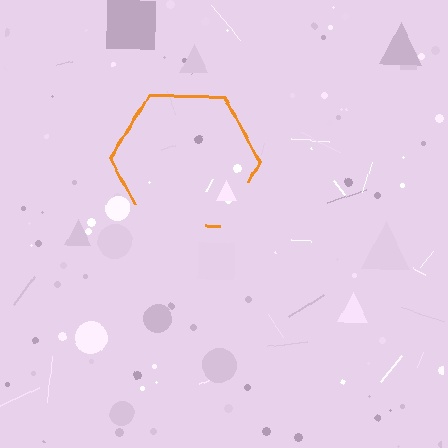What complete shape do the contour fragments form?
The contour fragments form a hexagon.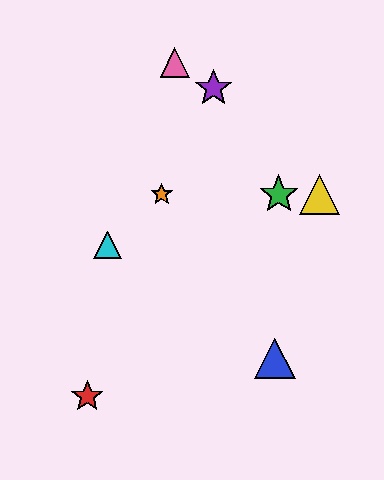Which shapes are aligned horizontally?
The green star, the yellow triangle, the orange star are aligned horizontally.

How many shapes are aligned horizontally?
3 shapes (the green star, the yellow triangle, the orange star) are aligned horizontally.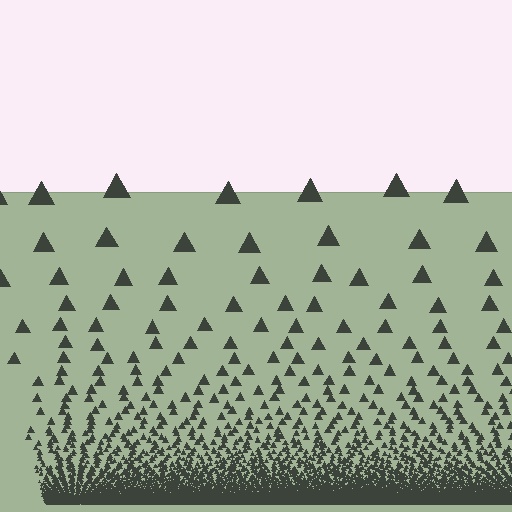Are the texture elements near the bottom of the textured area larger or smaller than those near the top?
Smaller. The gradient is inverted — elements near the bottom are smaller and denser.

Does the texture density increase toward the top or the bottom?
Density increases toward the bottom.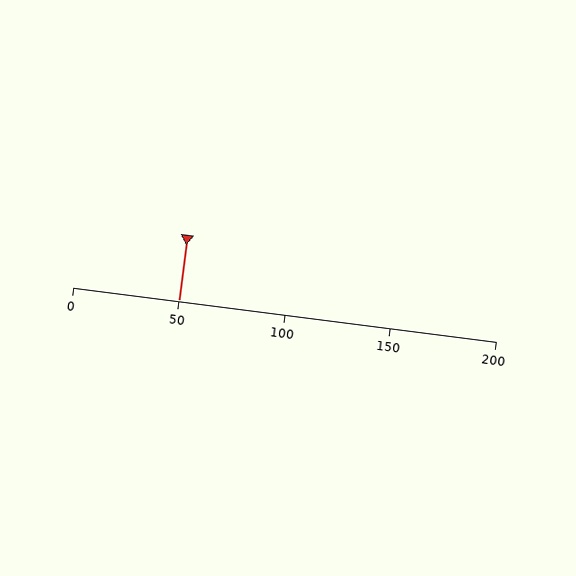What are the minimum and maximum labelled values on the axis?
The axis runs from 0 to 200.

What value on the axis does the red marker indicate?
The marker indicates approximately 50.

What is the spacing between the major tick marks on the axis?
The major ticks are spaced 50 apart.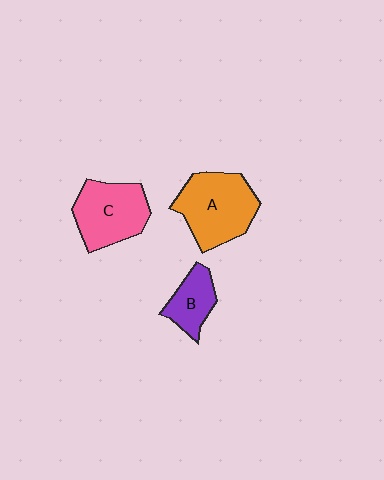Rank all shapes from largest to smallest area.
From largest to smallest: A (orange), C (pink), B (purple).